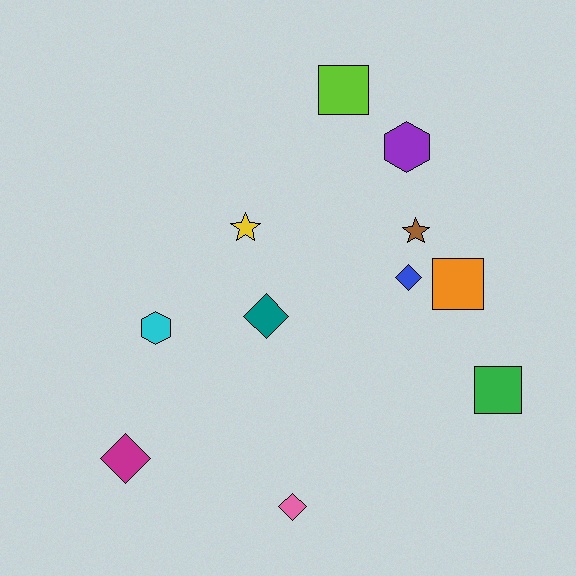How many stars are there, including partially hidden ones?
There are 2 stars.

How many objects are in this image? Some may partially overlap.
There are 11 objects.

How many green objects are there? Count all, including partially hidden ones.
There is 1 green object.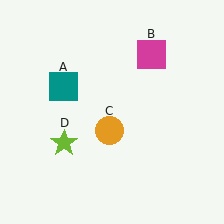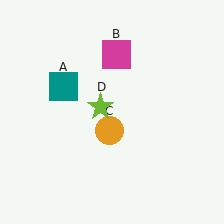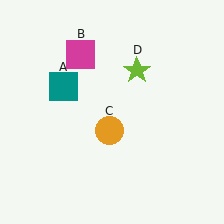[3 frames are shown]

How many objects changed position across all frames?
2 objects changed position: magenta square (object B), lime star (object D).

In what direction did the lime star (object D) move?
The lime star (object D) moved up and to the right.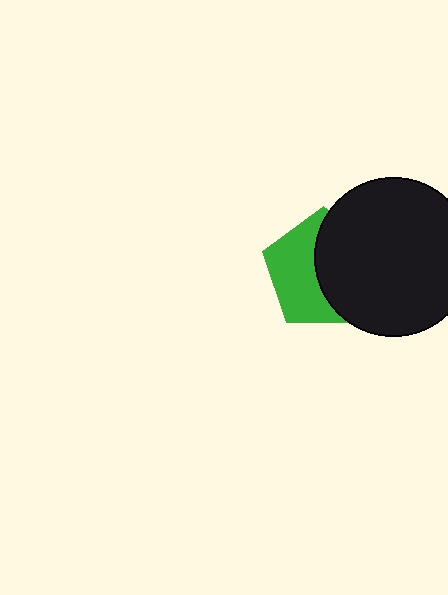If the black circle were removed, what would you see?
You would see the complete green pentagon.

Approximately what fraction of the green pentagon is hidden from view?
Roughly 52% of the green pentagon is hidden behind the black circle.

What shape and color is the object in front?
The object in front is a black circle.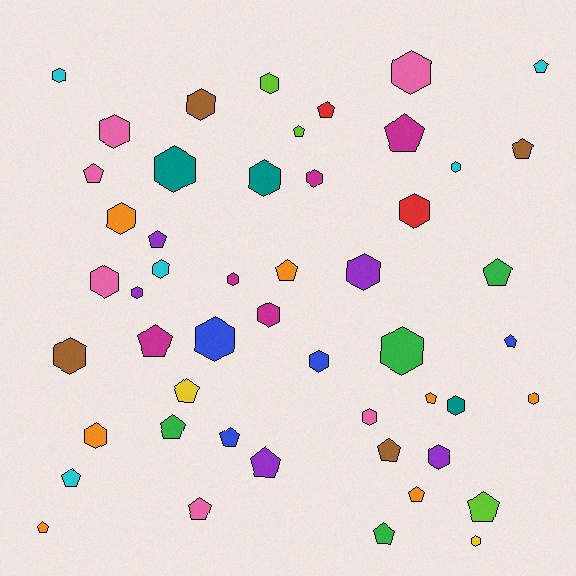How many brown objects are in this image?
There are 4 brown objects.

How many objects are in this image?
There are 50 objects.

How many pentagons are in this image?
There are 23 pentagons.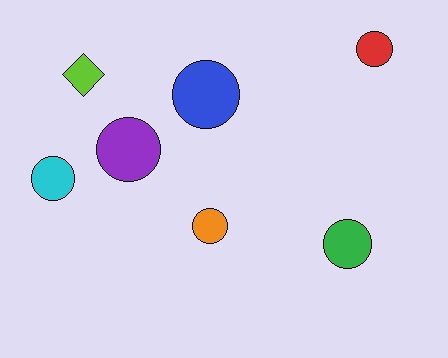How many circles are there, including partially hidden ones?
There are 6 circles.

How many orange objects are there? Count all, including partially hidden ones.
There is 1 orange object.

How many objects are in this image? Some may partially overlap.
There are 7 objects.